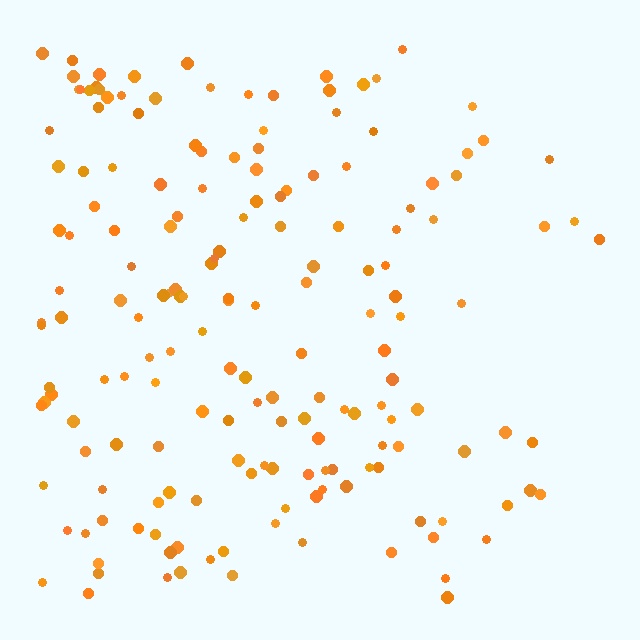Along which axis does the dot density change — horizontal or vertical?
Horizontal.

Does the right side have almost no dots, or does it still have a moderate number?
Still a moderate number, just noticeably fewer than the left.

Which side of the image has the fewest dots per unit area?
The right.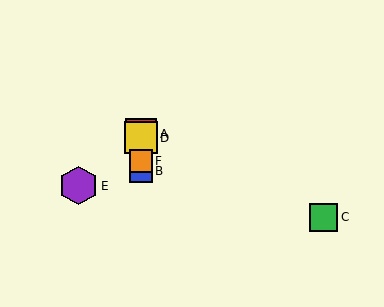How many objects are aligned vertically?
4 objects (A, B, D, F) are aligned vertically.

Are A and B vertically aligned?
Yes, both are at x≈141.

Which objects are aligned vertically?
Objects A, B, D, F are aligned vertically.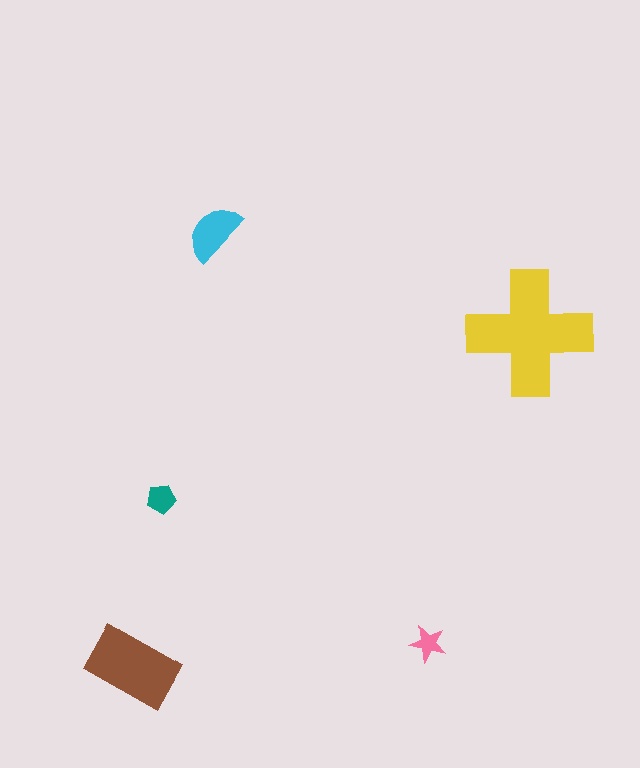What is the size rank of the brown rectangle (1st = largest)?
2nd.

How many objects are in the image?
There are 5 objects in the image.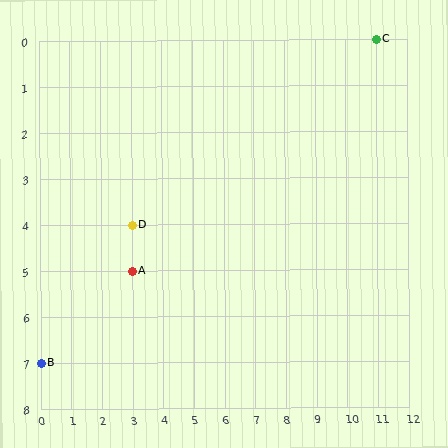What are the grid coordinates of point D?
Point D is at grid coordinates (3, 4).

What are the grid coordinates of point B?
Point B is at grid coordinates (0, 7).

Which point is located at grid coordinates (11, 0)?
Point C is at (11, 0).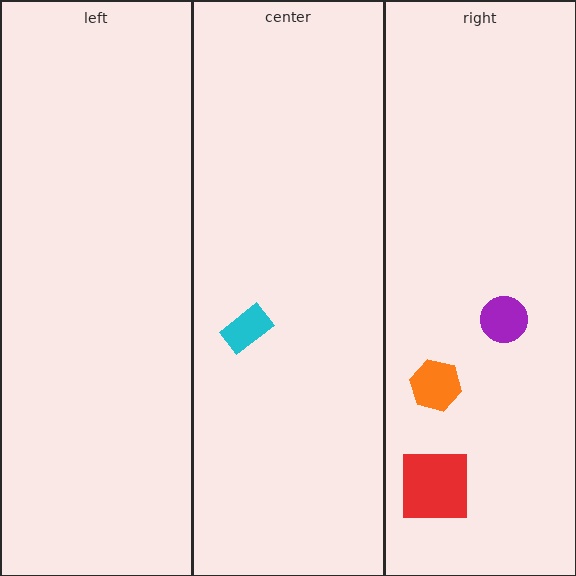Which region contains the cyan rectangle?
The center region.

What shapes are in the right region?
The red square, the purple circle, the orange hexagon.